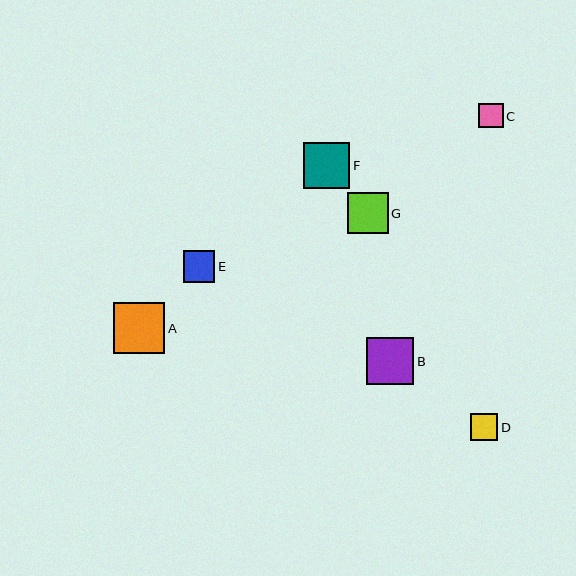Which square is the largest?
Square A is the largest with a size of approximately 51 pixels.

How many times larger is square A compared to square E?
Square A is approximately 1.6 times the size of square E.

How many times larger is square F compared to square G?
Square F is approximately 1.1 times the size of square G.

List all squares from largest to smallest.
From largest to smallest: A, B, F, G, E, D, C.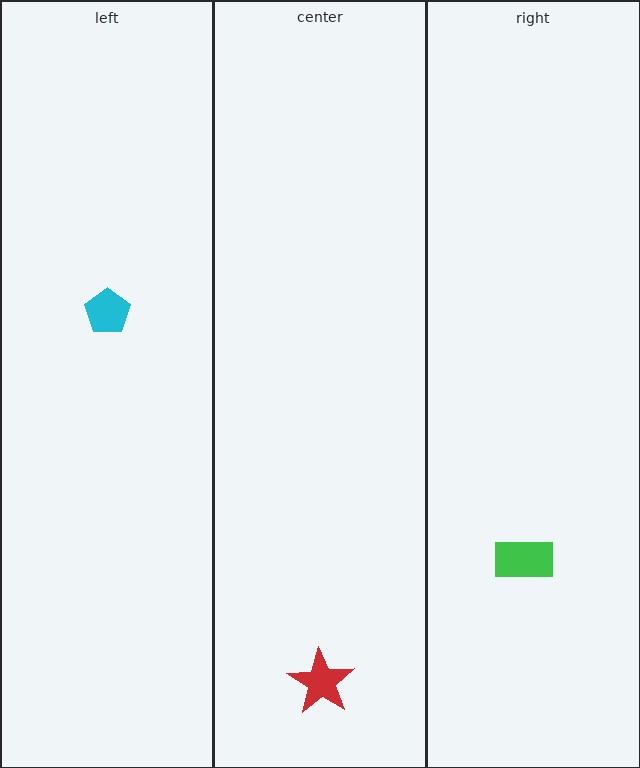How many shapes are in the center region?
1.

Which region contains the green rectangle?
The right region.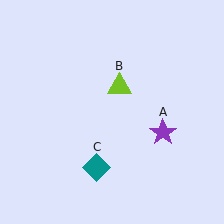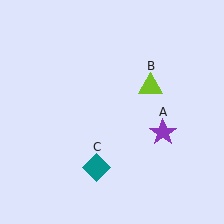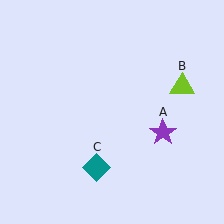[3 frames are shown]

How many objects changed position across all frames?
1 object changed position: lime triangle (object B).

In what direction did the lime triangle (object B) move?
The lime triangle (object B) moved right.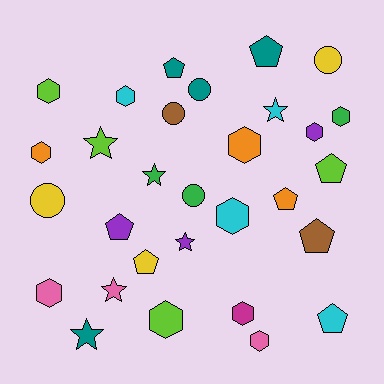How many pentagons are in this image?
There are 8 pentagons.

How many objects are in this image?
There are 30 objects.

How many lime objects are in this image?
There are 4 lime objects.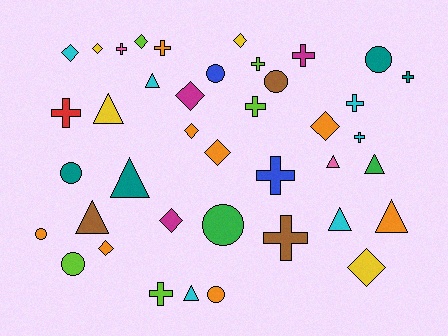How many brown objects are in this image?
There are 3 brown objects.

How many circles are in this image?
There are 8 circles.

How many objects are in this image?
There are 40 objects.